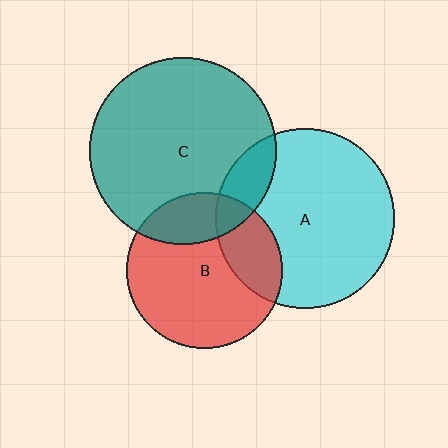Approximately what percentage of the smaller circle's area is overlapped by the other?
Approximately 20%.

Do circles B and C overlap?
Yes.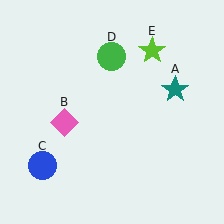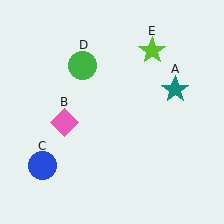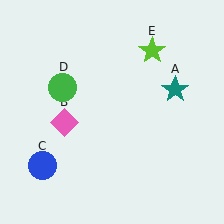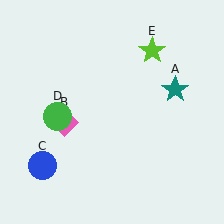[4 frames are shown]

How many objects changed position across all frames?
1 object changed position: green circle (object D).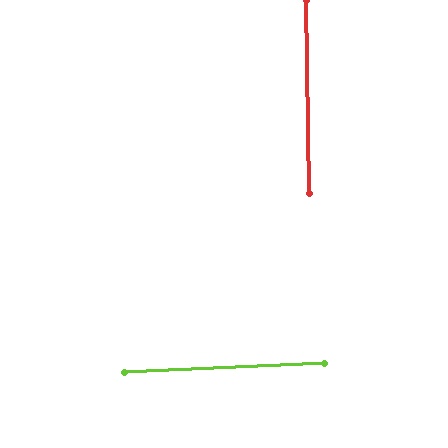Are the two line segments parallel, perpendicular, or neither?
Perpendicular — they meet at approximately 88°.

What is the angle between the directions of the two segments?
Approximately 88 degrees.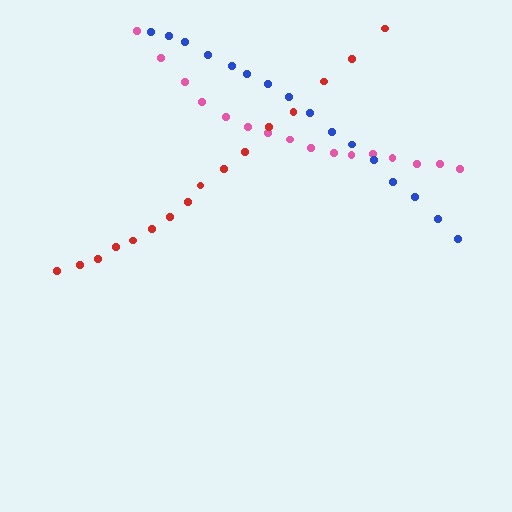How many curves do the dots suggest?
There are 3 distinct paths.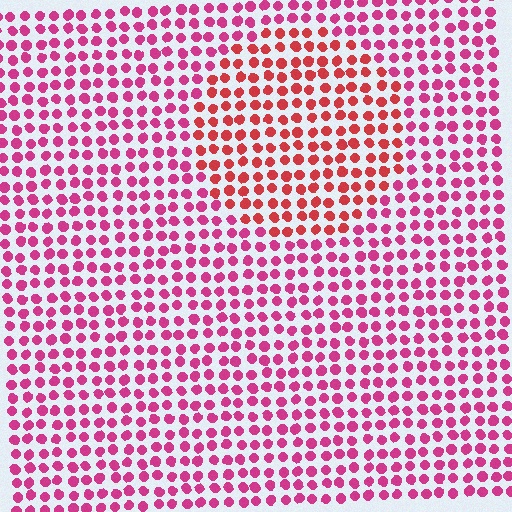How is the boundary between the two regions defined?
The boundary is defined purely by a slight shift in hue (about 29 degrees). Spacing, size, and orientation are identical on both sides.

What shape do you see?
I see a circle.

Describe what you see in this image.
The image is filled with small magenta elements in a uniform arrangement. A circle-shaped region is visible where the elements are tinted to a slightly different hue, forming a subtle color boundary.